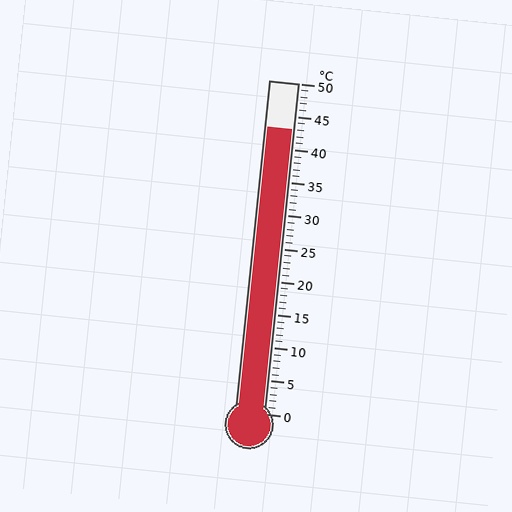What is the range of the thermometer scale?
The thermometer scale ranges from 0°C to 50°C.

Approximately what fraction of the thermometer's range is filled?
The thermometer is filled to approximately 85% of its range.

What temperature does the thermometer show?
The thermometer shows approximately 43°C.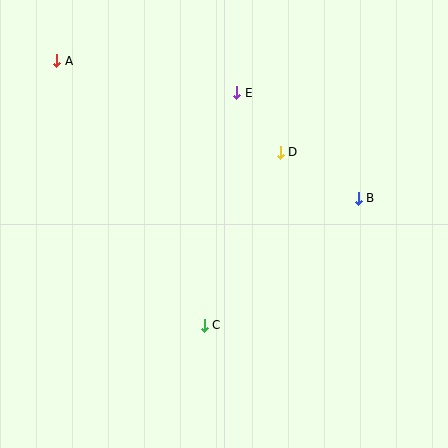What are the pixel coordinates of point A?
Point A is at (57, 61).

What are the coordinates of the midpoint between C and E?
The midpoint between C and E is at (221, 209).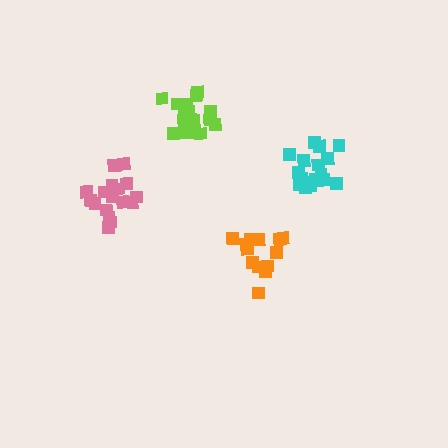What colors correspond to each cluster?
The clusters are colored: cyan, pink, lime, orange.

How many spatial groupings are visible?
There are 4 spatial groupings.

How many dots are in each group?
Group 1: 18 dots, Group 2: 17 dots, Group 3: 19 dots, Group 4: 13 dots (67 total).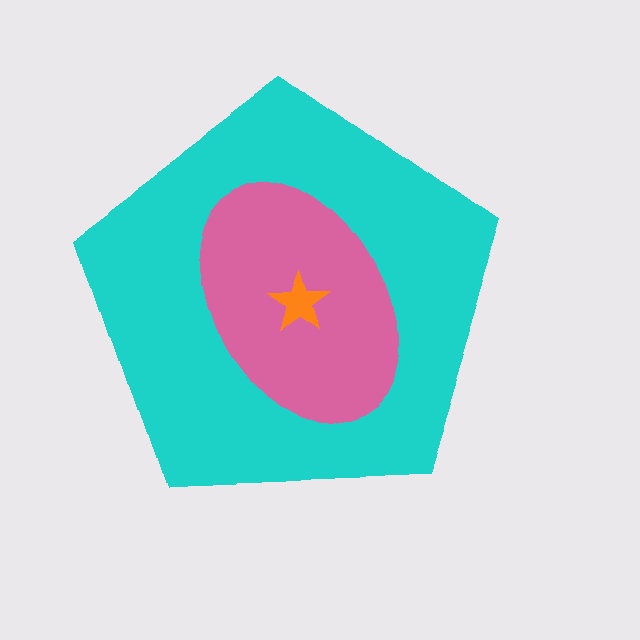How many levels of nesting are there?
3.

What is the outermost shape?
The cyan pentagon.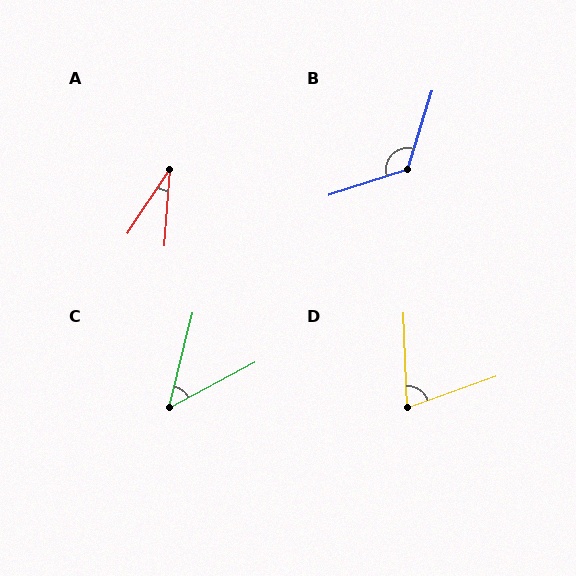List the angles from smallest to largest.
A (29°), C (48°), D (73°), B (125°).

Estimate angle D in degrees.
Approximately 73 degrees.